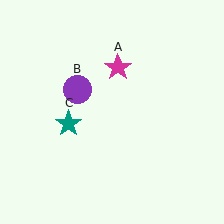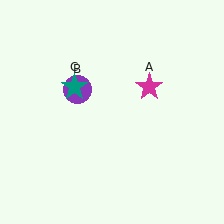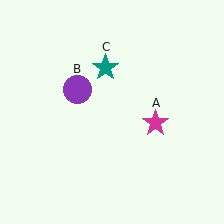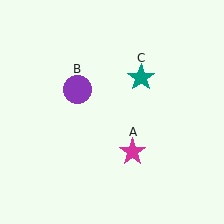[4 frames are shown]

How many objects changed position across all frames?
2 objects changed position: magenta star (object A), teal star (object C).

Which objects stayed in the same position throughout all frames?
Purple circle (object B) remained stationary.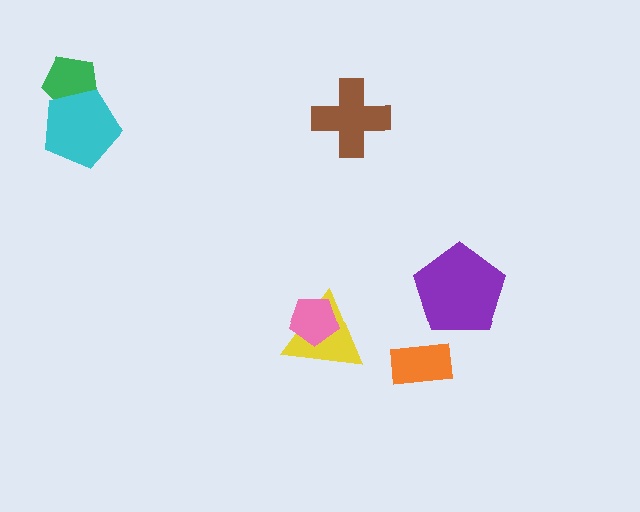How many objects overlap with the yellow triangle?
1 object overlaps with the yellow triangle.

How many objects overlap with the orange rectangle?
0 objects overlap with the orange rectangle.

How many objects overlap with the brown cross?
0 objects overlap with the brown cross.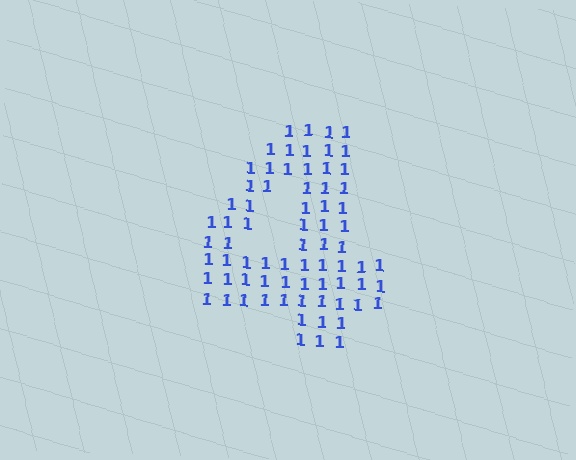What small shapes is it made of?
It is made of small digit 1's.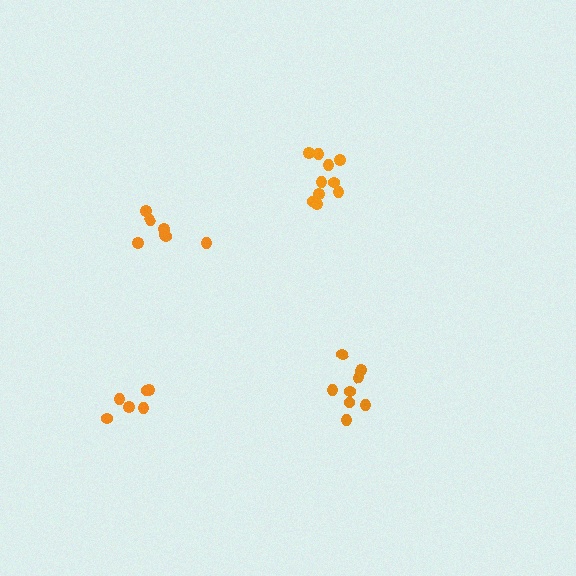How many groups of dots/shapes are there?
There are 4 groups.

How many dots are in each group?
Group 1: 10 dots, Group 2: 7 dots, Group 3: 6 dots, Group 4: 8 dots (31 total).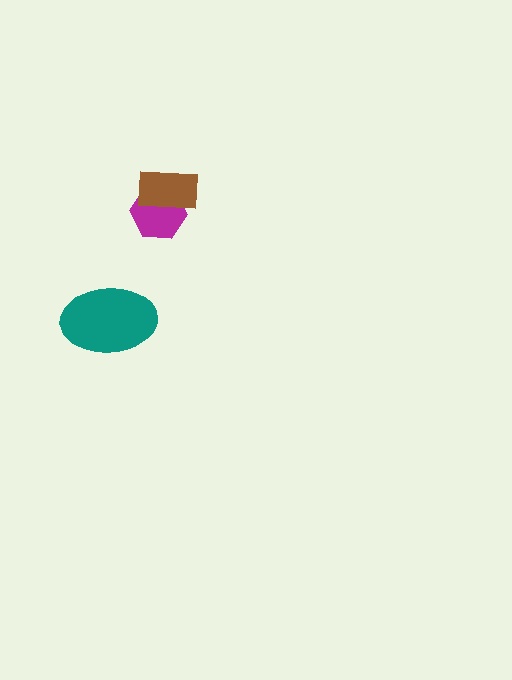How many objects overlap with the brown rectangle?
1 object overlaps with the brown rectangle.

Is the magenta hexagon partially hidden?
Yes, it is partially covered by another shape.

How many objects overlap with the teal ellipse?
0 objects overlap with the teal ellipse.